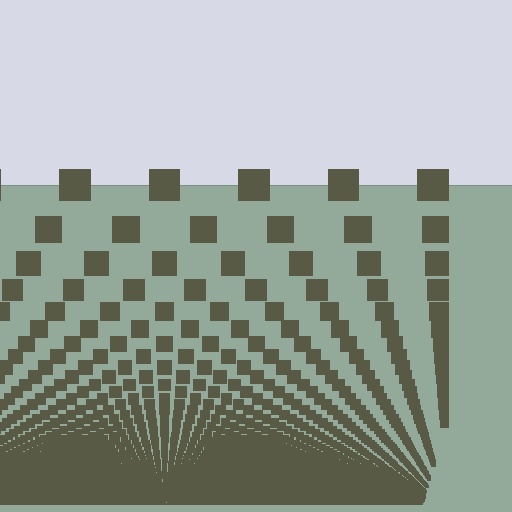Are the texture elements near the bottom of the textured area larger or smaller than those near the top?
Smaller. The gradient is inverted — elements near the bottom are smaller and denser.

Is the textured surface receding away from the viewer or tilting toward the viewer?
The surface appears to tilt toward the viewer. Texture elements get larger and sparser toward the top.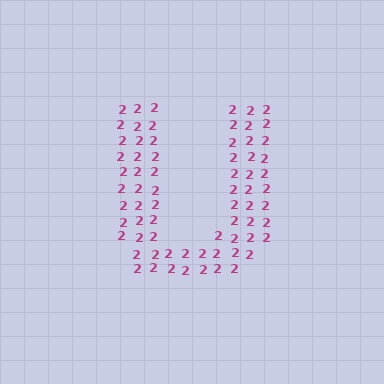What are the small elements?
The small elements are digit 2's.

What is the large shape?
The large shape is the letter U.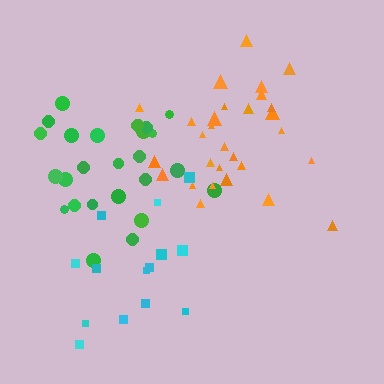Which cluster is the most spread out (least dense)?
Cyan.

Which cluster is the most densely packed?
Orange.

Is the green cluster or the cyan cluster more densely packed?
Green.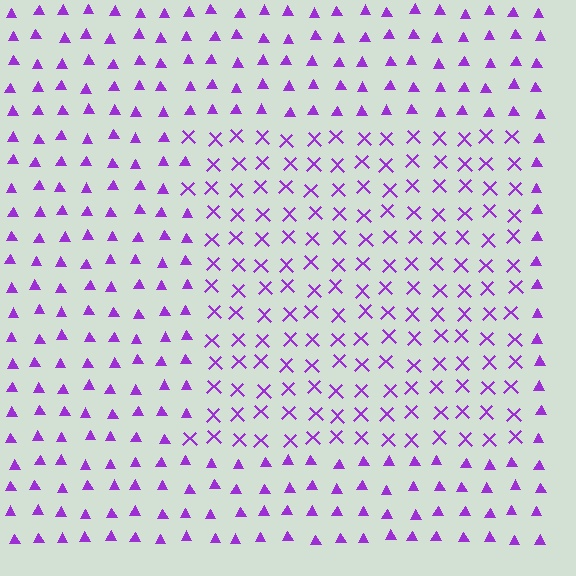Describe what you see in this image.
The image is filled with small purple elements arranged in a uniform grid. A rectangle-shaped region contains X marks, while the surrounding area contains triangles. The boundary is defined purely by the change in element shape.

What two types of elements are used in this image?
The image uses X marks inside the rectangle region and triangles outside it.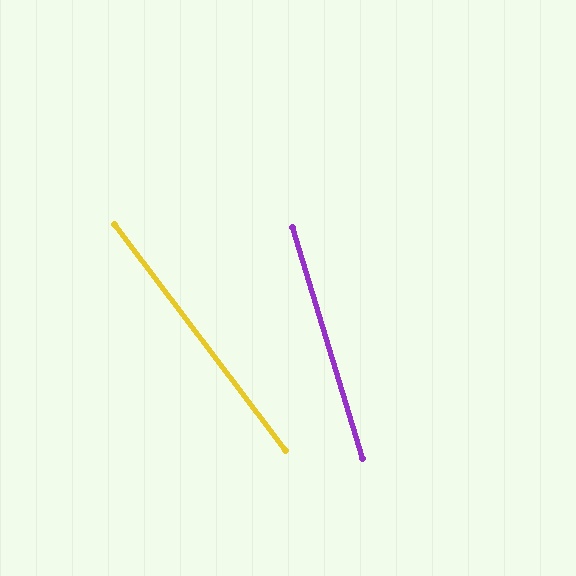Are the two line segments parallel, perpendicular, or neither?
Neither parallel nor perpendicular — they differ by about 20°.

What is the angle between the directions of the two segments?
Approximately 20 degrees.